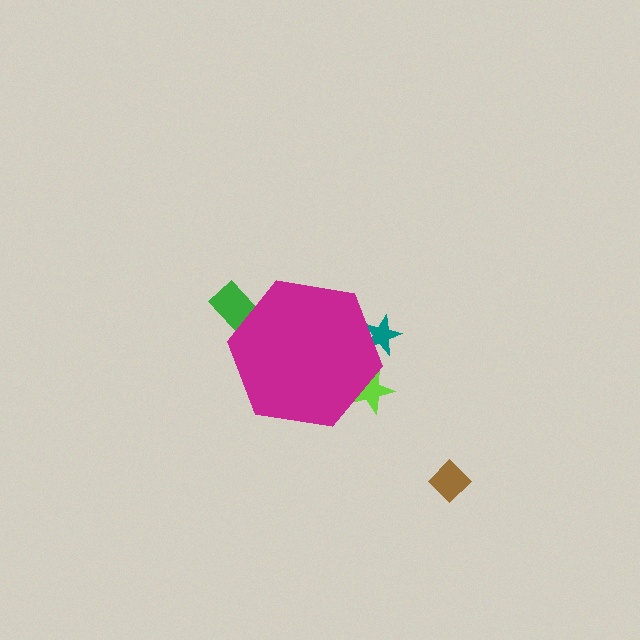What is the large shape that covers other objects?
A magenta hexagon.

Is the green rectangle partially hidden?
Yes, the green rectangle is partially hidden behind the magenta hexagon.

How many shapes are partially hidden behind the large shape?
3 shapes are partially hidden.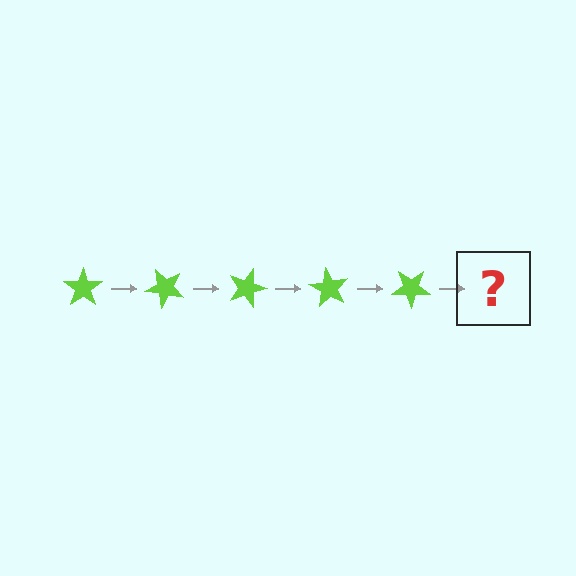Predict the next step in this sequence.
The next step is a lime star rotated 225 degrees.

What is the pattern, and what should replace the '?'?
The pattern is that the star rotates 45 degrees each step. The '?' should be a lime star rotated 225 degrees.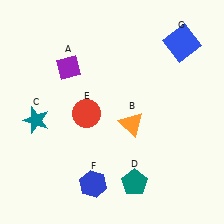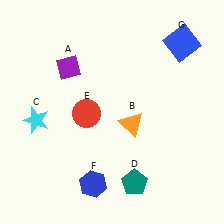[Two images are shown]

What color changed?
The star (C) changed from teal in Image 1 to cyan in Image 2.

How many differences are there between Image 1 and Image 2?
There is 1 difference between the two images.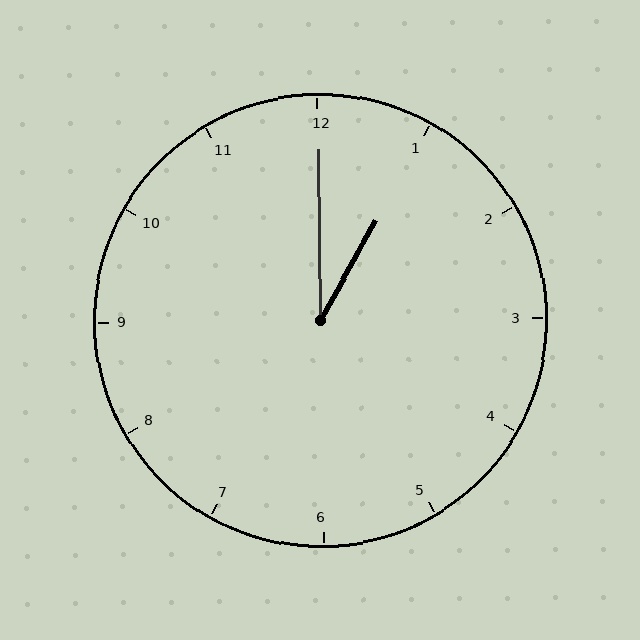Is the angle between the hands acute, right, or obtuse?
It is acute.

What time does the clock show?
1:00.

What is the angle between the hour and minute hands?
Approximately 30 degrees.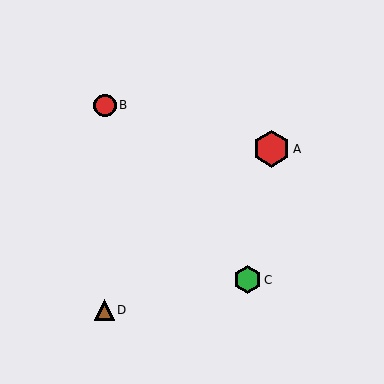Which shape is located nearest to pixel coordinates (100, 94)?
The red circle (labeled B) at (105, 105) is nearest to that location.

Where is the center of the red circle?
The center of the red circle is at (105, 105).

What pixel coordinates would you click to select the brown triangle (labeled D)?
Click at (104, 310) to select the brown triangle D.